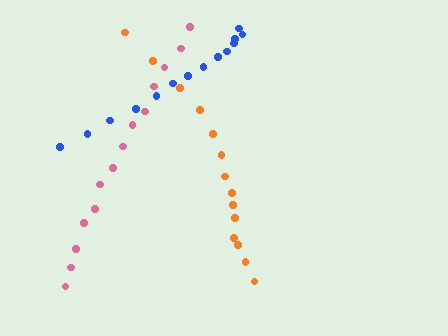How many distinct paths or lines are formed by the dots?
There are 3 distinct paths.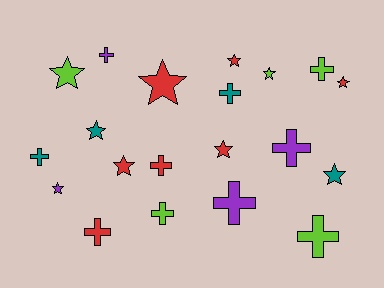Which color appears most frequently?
Red, with 7 objects.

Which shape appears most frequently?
Star, with 10 objects.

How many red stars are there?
There are 5 red stars.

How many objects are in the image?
There are 20 objects.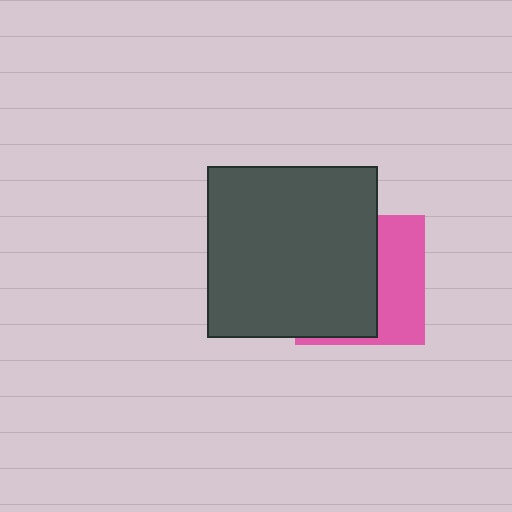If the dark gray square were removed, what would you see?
You would see the complete pink square.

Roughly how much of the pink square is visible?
A small part of it is visible (roughly 41%).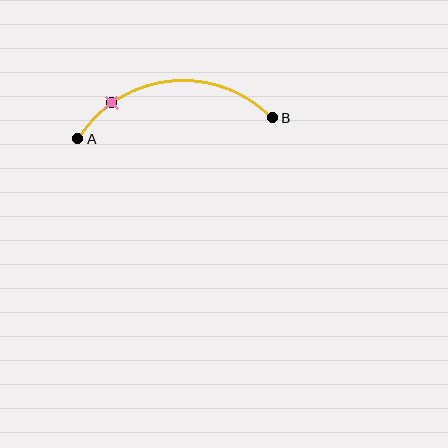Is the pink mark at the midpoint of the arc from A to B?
No. The pink mark lies on the arc but is closer to endpoint A. The arc midpoint would be at the point on the curve equidistant along the arc from both A and B.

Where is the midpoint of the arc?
The arc midpoint is the point on the curve farthest from the straight line joining A and B. It sits above that line.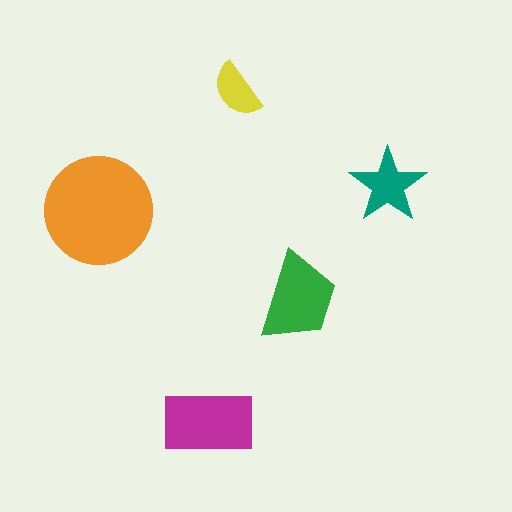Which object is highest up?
The yellow semicircle is topmost.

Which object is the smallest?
The yellow semicircle.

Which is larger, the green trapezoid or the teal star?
The green trapezoid.